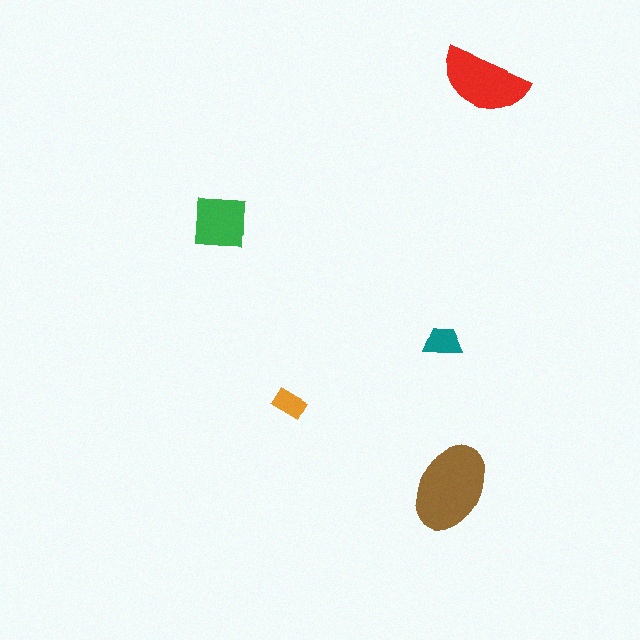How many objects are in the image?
There are 5 objects in the image.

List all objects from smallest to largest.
The orange rectangle, the teal trapezoid, the green square, the red semicircle, the brown ellipse.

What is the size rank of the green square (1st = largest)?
3rd.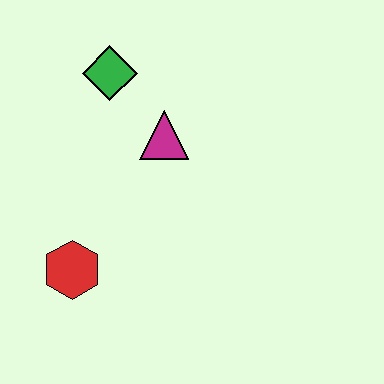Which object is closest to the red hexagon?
The magenta triangle is closest to the red hexagon.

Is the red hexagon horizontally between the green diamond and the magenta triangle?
No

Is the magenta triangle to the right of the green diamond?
Yes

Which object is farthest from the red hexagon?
The green diamond is farthest from the red hexagon.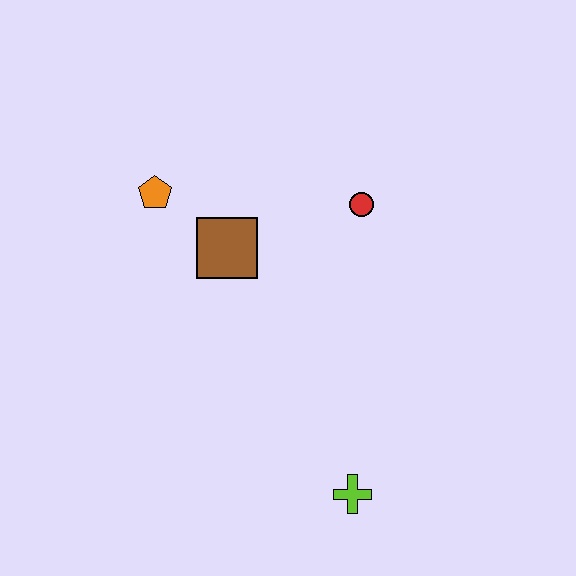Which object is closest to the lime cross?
The brown square is closest to the lime cross.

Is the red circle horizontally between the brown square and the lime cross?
No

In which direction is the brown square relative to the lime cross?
The brown square is above the lime cross.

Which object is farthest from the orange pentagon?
The lime cross is farthest from the orange pentagon.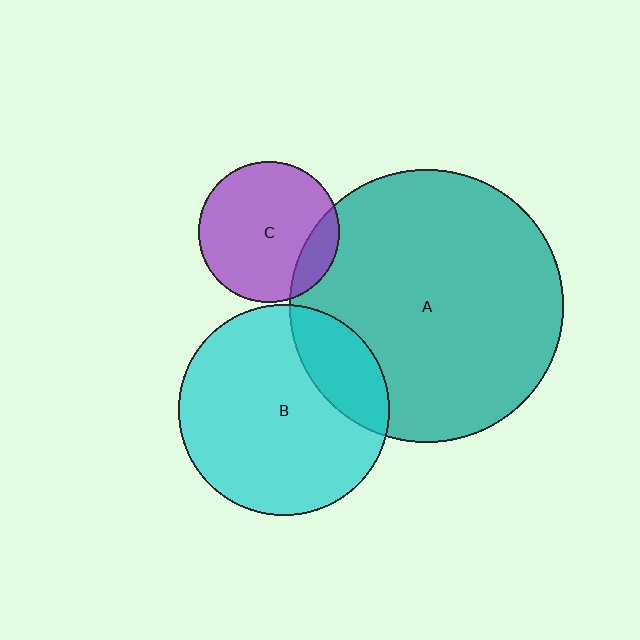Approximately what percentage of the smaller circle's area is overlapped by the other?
Approximately 15%.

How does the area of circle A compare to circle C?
Approximately 3.8 times.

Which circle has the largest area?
Circle A (teal).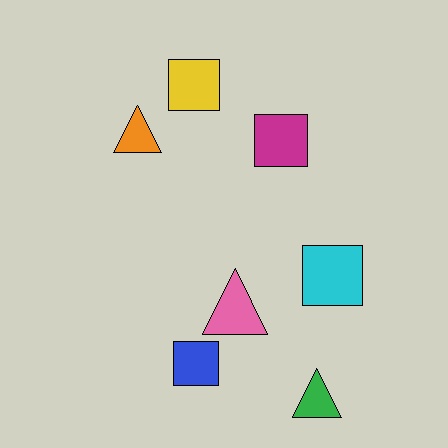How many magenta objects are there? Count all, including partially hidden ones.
There is 1 magenta object.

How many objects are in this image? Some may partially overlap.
There are 7 objects.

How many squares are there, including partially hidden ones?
There are 4 squares.